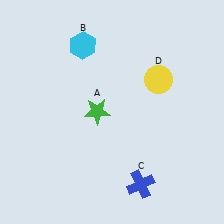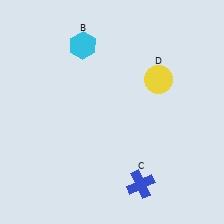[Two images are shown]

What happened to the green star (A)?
The green star (A) was removed in Image 2. It was in the top-left area of Image 1.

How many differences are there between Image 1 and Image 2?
There is 1 difference between the two images.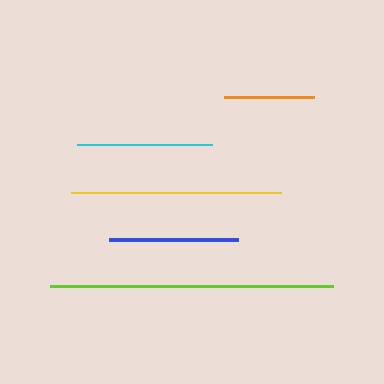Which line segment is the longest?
The lime line is the longest at approximately 283 pixels.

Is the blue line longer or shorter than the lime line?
The lime line is longer than the blue line.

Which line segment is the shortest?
The orange line is the shortest at approximately 90 pixels.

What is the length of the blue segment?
The blue segment is approximately 128 pixels long.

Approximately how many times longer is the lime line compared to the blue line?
The lime line is approximately 2.2 times the length of the blue line.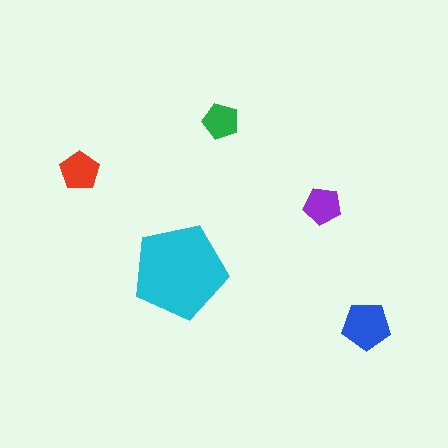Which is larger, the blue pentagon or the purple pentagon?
The blue one.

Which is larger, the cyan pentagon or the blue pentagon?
The cyan one.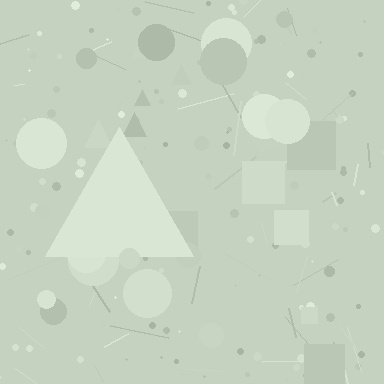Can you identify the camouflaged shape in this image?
The camouflaged shape is a triangle.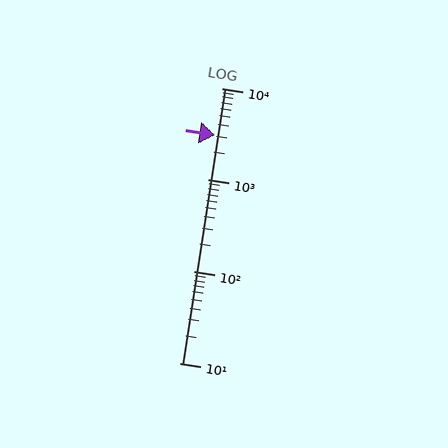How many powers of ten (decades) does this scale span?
The scale spans 3 decades, from 10 to 10000.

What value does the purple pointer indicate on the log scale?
The pointer indicates approximately 3100.